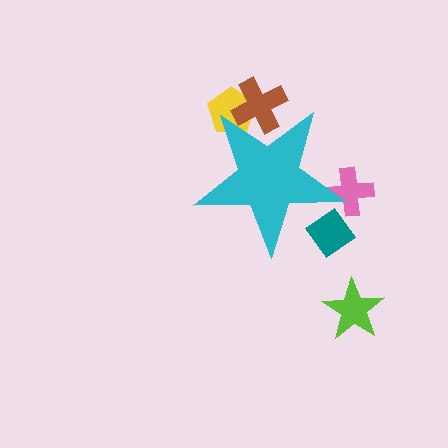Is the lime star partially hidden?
No, the lime star is fully visible.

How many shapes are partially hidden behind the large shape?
4 shapes are partially hidden.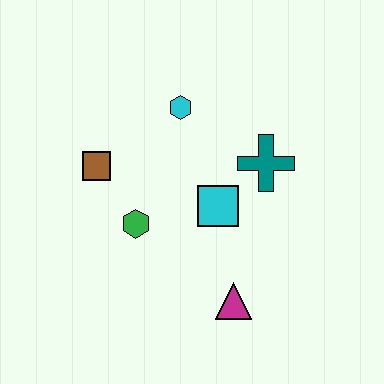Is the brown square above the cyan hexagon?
No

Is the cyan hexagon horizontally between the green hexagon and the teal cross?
Yes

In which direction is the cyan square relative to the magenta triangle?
The cyan square is above the magenta triangle.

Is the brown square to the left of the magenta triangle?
Yes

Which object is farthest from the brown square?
The magenta triangle is farthest from the brown square.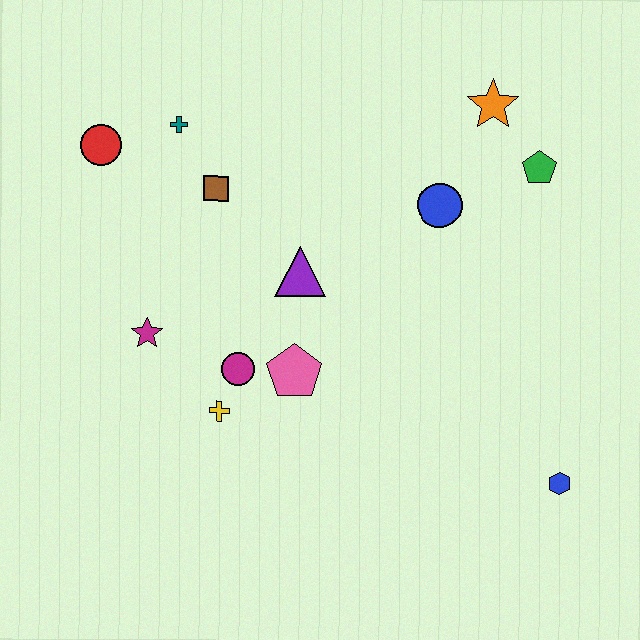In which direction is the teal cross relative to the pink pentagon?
The teal cross is above the pink pentagon.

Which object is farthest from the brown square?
The blue hexagon is farthest from the brown square.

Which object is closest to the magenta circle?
The yellow cross is closest to the magenta circle.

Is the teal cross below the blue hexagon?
No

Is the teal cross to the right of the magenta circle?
No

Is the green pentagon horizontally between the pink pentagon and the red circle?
No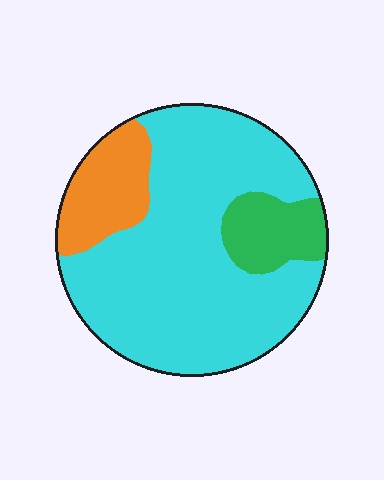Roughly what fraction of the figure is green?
Green covers 12% of the figure.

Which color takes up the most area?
Cyan, at roughly 75%.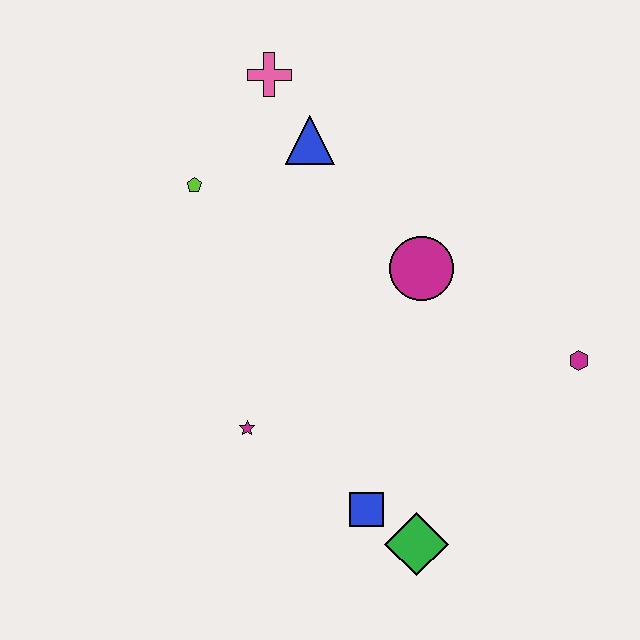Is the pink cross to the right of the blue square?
No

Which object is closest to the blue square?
The green diamond is closest to the blue square.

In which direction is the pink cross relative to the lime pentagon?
The pink cross is above the lime pentagon.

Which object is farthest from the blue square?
The pink cross is farthest from the blue square.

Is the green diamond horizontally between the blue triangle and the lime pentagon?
No